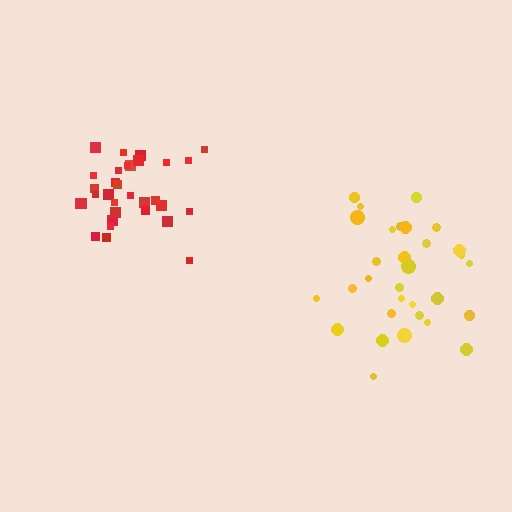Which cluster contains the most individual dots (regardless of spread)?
Red (33).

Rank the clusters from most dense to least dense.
red, yellow.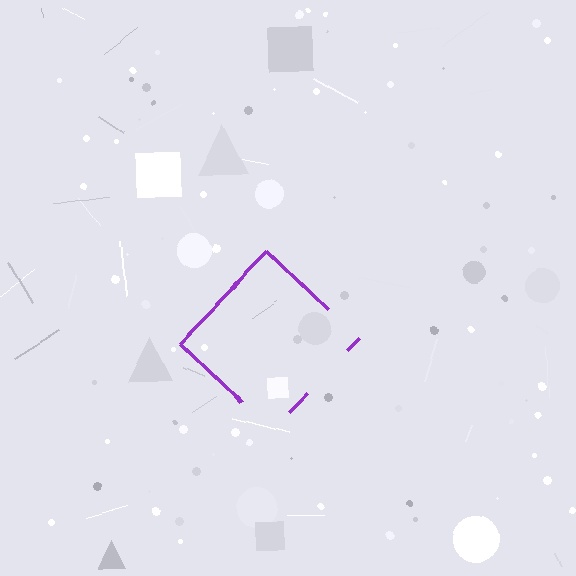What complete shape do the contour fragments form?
The contour fragments form a diamond.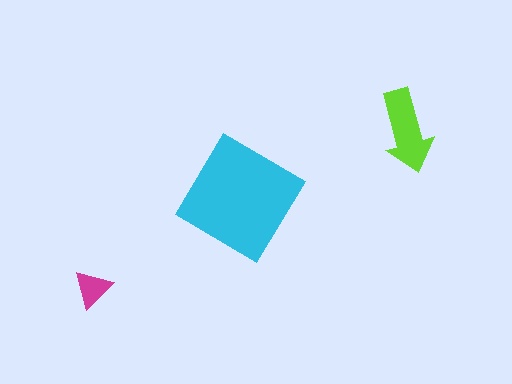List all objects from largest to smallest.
The cyan diamond, the lime arrow, the magenta triangle.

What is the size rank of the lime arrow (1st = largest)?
2nd.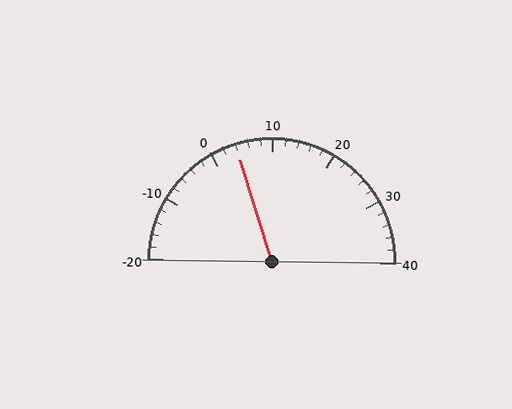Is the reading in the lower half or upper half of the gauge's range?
The reading is in the lower half of the range (-20 to 40).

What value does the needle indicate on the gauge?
The needle indicates approximately 4.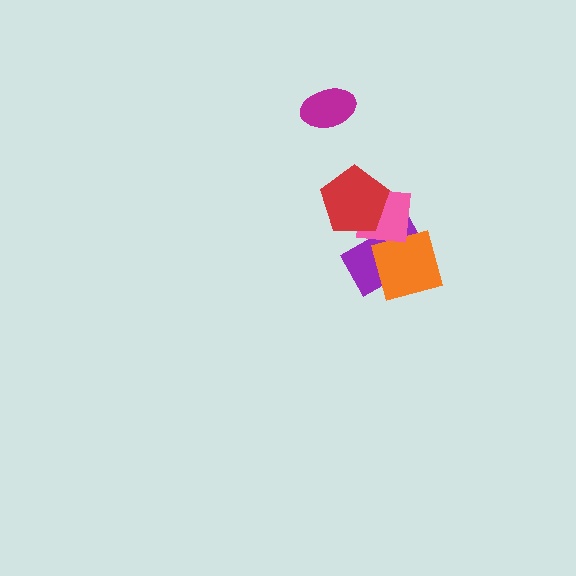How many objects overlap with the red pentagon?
2 objects overlap with the red pentagon.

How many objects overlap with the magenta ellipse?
0 objects overlap with the magenta ellipse.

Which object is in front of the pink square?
The red pentagon is in front of the pink square.